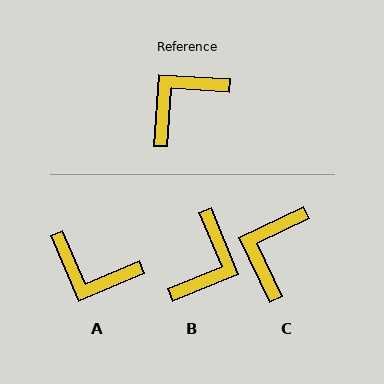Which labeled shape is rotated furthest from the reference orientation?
B, about 154 degrees away.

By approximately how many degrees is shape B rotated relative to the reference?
Approximately 154 degrees clockwise.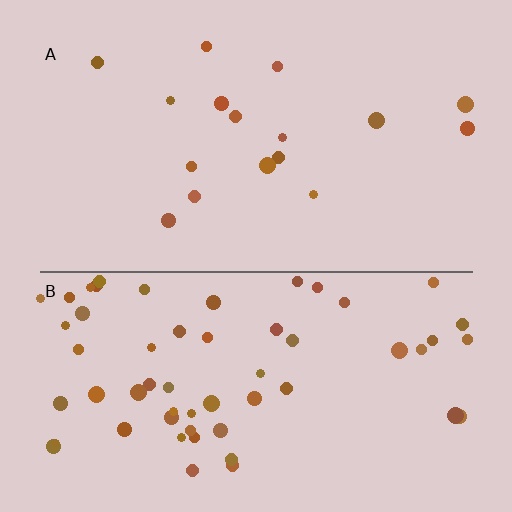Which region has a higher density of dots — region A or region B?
B (the bottom).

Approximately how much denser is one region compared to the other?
Approximately 3.5× — region B over region A.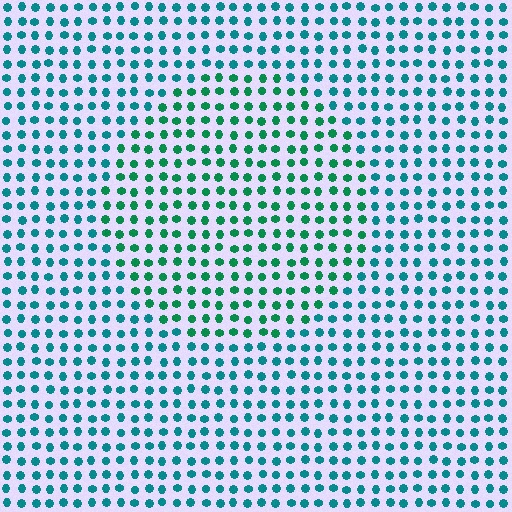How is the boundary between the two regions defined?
The boundary is defined purely by a slight shift in hue (about 31 degrees). Spacing, size, and orientation are identical on both sides.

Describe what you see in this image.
The image is filled with small teal elements in a uniform arrangement. A circle-shaped region is visible where the elements are tinted to a slightly different hue, forming a subtle color boundary.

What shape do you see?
I see a circle.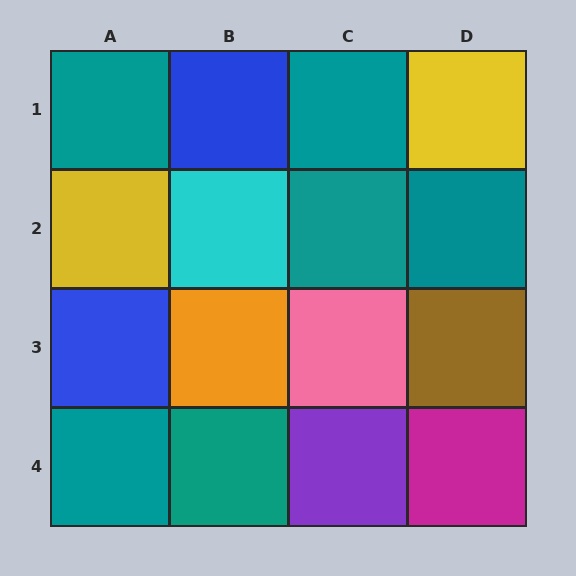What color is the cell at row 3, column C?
Pink.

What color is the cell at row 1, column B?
Blue.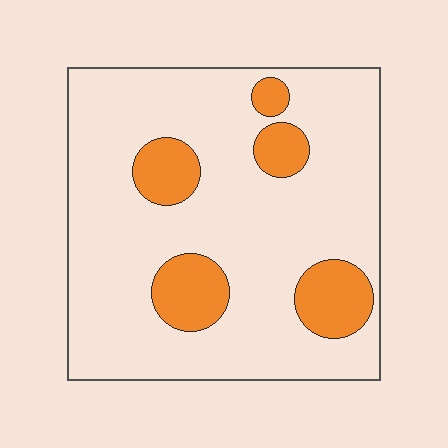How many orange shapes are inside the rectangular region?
5.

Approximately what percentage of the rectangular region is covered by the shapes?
Approximately 20%.